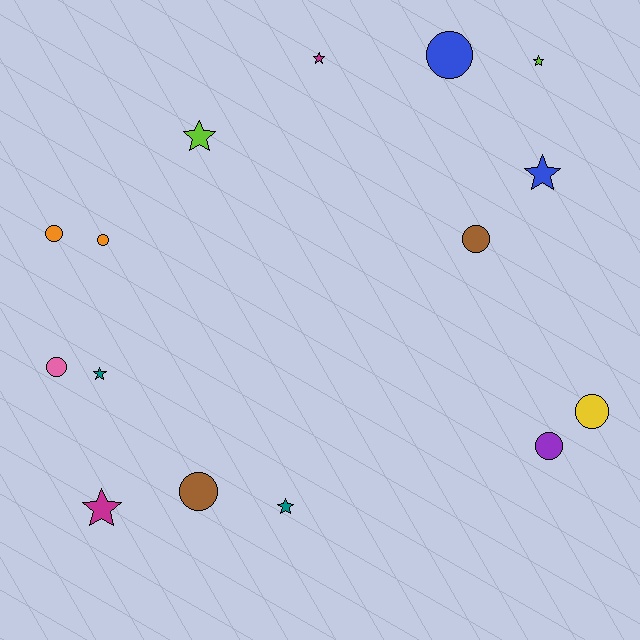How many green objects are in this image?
There are no green objects.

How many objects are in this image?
There are 15 objects.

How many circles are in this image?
There are 8 circles.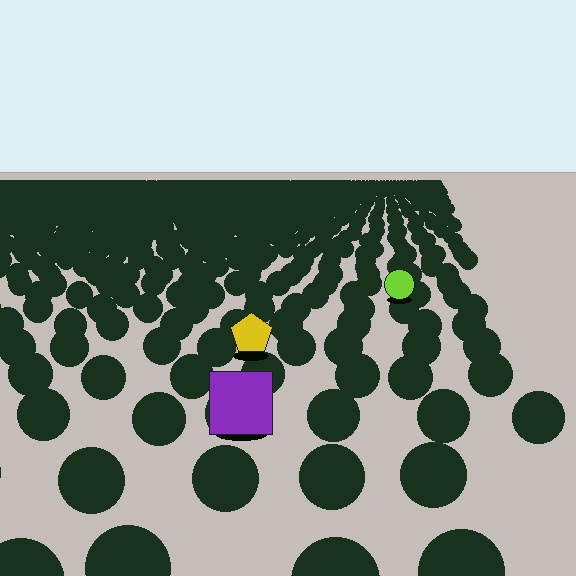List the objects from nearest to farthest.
From nearest to farthest: the purple square, the yellow pentagon, the lime circle.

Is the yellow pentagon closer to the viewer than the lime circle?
Yes. The yellow pentagon is closer — you can tell from the texture gradient: the ground texture is coarser near it.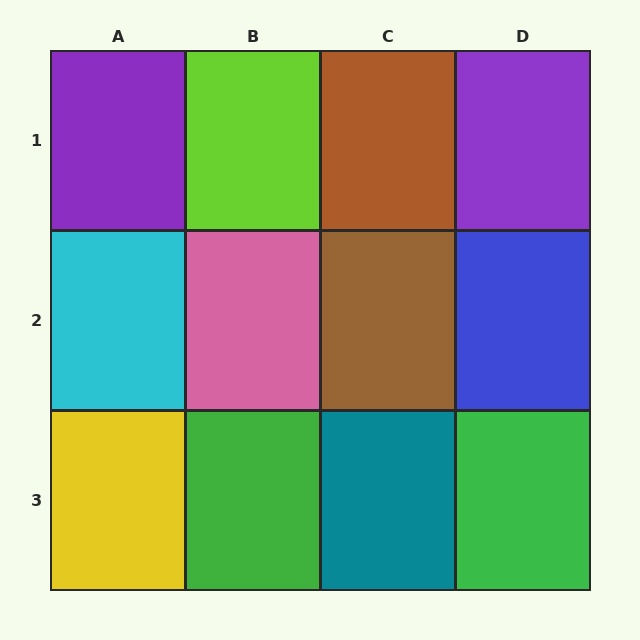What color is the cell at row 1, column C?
Brown.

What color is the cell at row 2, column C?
Brown.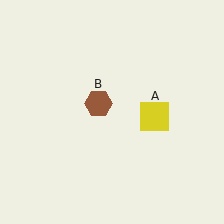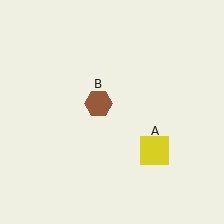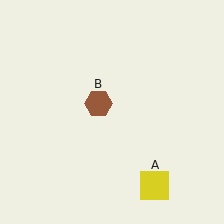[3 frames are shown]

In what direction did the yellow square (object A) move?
The yellow square (object A) moved down.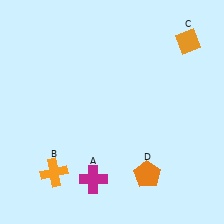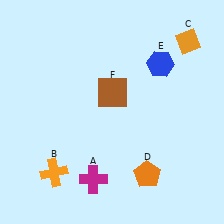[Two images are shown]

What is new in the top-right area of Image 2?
A blue hexagon (E) was added in the top-right area of Image 2.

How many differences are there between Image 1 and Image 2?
There are 2 differences between the two images.